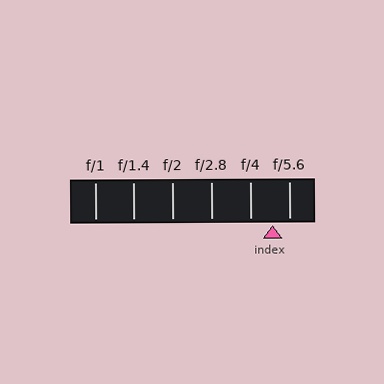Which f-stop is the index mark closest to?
The index mark is closest to f/5.6.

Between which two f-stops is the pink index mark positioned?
The index mark is between f/4 and f/5.6.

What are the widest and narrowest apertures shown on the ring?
The widest aperture shown is f/1 and the narrowest is f/5.6.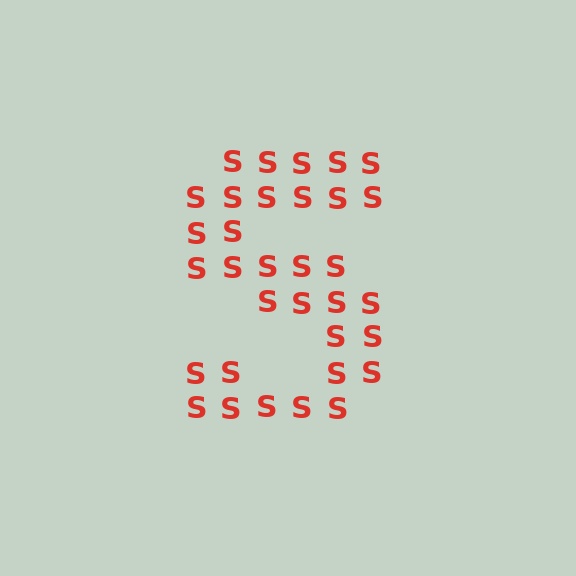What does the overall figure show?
The overall figure shows the letter S.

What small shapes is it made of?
It is made of small letter S's.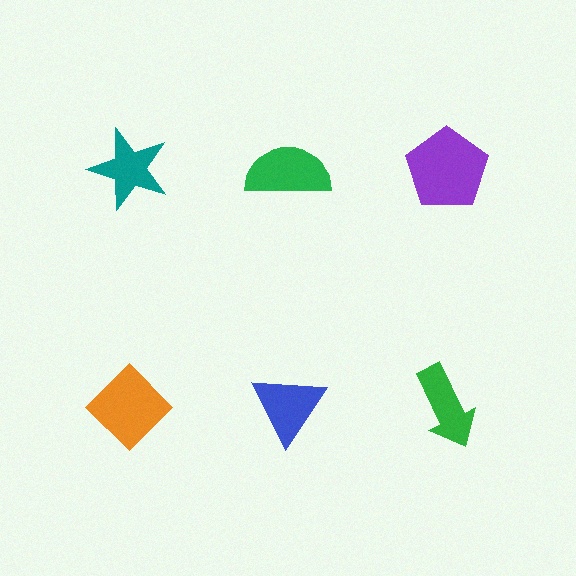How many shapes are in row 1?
3 shapes.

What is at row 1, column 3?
A purple pentagon.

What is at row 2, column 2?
A blue triangle.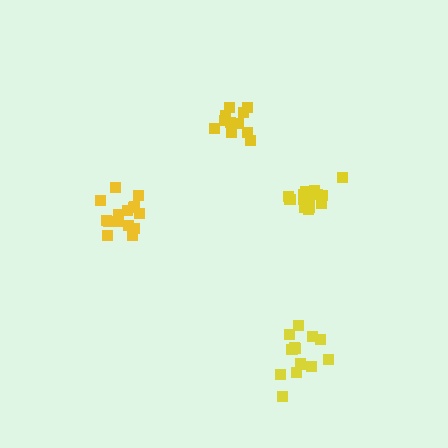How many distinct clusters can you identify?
There are 4 distinct clusters.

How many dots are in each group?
Group 1: 13 dots, Group 2: 14 dots, Group 3: 15 dots, Group 4: 11 dots (53 total).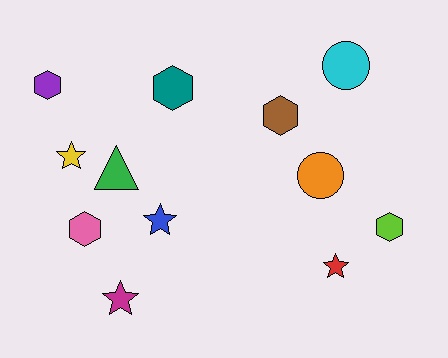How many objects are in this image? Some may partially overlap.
There are 12 objects.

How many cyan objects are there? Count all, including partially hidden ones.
There is 1 cyan object.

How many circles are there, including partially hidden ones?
There are 2 circles.